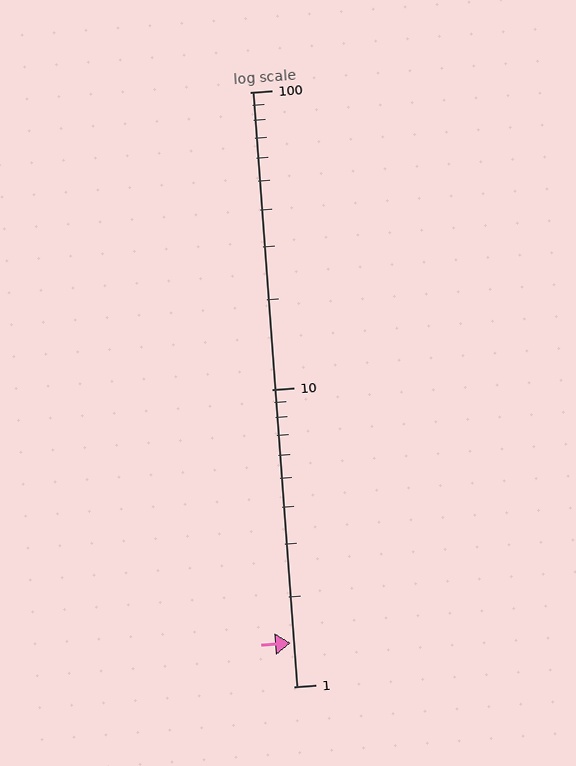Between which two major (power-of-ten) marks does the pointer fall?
The pointer is between 1 and 10.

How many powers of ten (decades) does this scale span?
The scale spans 2 decades, from 1 to 100.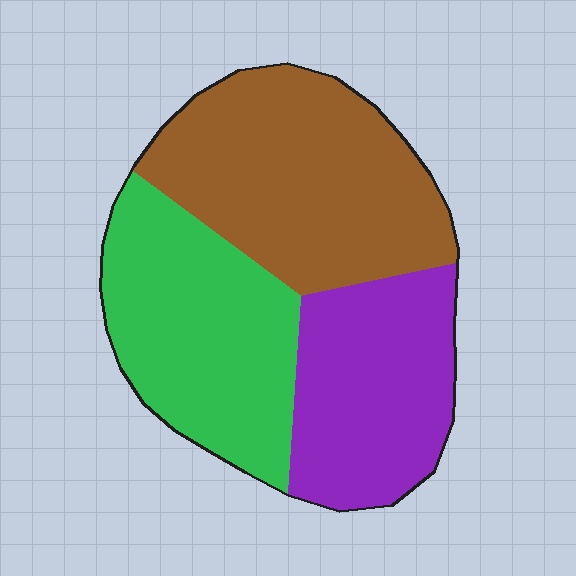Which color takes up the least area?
Purple, at roughly 30%.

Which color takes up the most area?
Brown, at roughly 40%.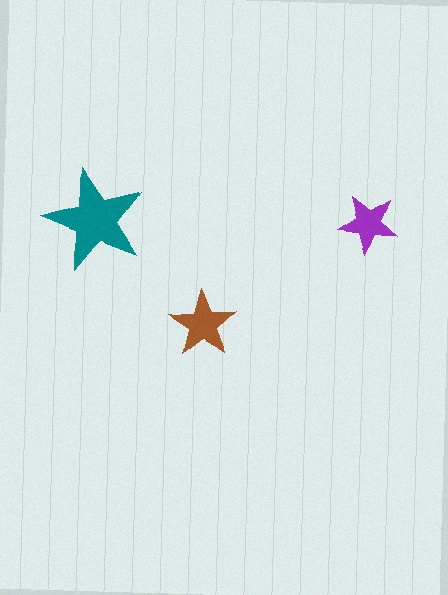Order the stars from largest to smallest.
the teal one, the brown one, the purple one.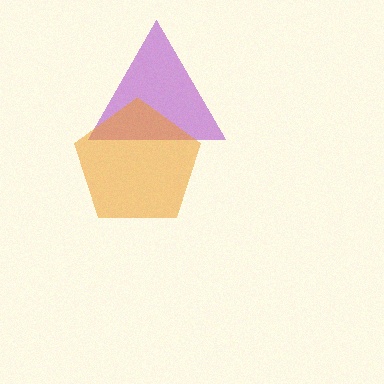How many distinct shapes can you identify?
There are 2 distinct shapes: a purple triangle, an orange pentagon.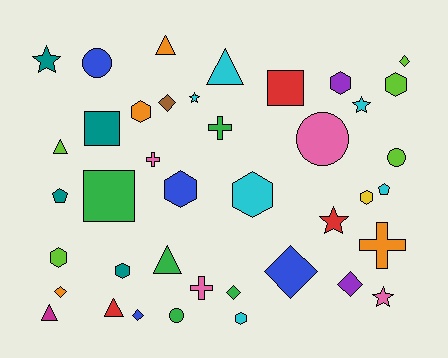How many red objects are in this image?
There are 3 red objects.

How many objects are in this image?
There are 40 objects.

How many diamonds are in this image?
There are 7 diamonds.